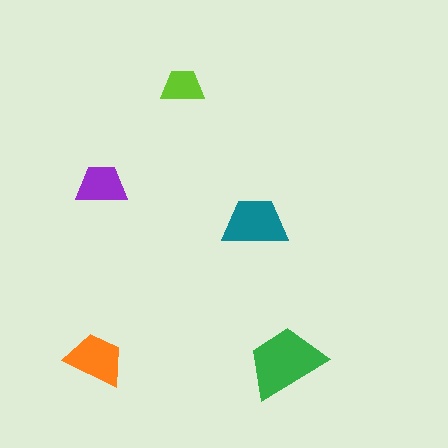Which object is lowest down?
The green trapezoid is bottommost.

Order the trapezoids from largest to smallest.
the green one, the teal one, the orange one, the purple one, the lime one.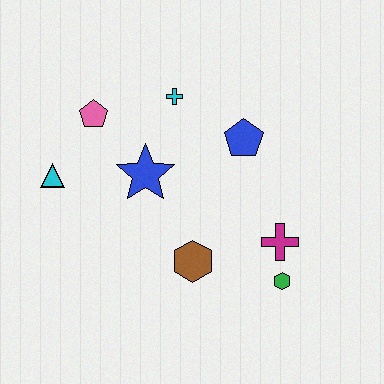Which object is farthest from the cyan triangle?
The green hexagon is farthest from the cyan triangle.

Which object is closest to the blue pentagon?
The cyan cross is closest to the blue pentagon.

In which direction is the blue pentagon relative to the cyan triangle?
The blue pentagon is to the right of the cyan triangle.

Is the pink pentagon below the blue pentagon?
No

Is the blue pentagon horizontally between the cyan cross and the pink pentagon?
No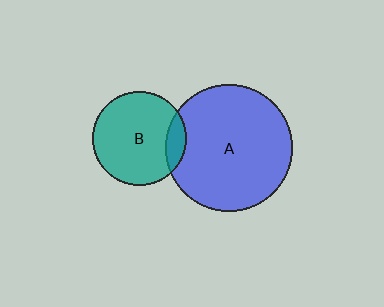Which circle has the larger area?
Circle A (blue).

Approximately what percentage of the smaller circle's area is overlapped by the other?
Approximately 15%.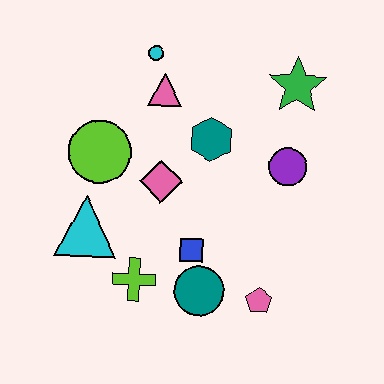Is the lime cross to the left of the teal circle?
Yes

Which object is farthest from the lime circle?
The pink pentagon is farthest from the lime circle.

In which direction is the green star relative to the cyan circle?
The green star is to the right of the cyan circle.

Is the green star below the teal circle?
No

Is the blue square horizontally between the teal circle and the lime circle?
Yes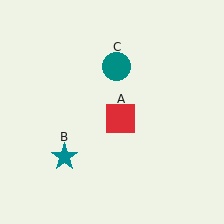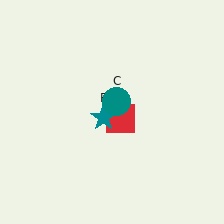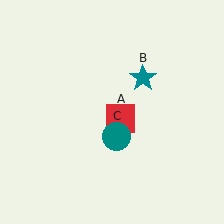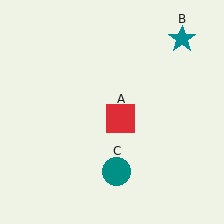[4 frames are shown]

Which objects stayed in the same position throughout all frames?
Red square (object A) remained stationary.